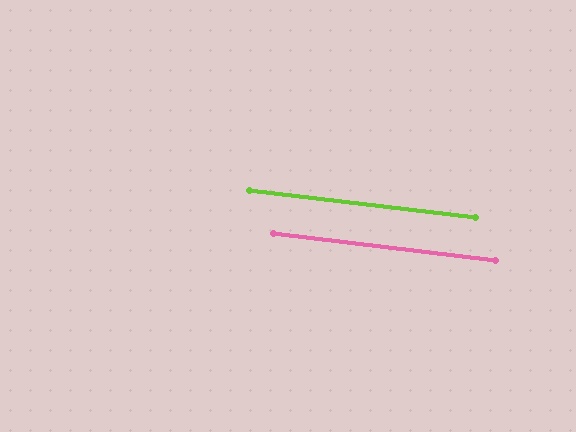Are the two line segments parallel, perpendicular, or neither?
Parallel — their directions differ by only 0.2°.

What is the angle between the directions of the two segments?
Approximately 0 degrees.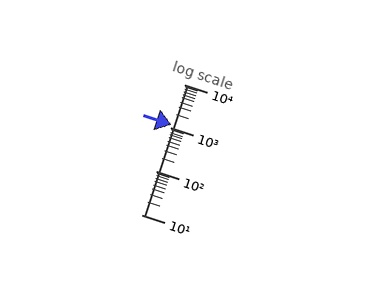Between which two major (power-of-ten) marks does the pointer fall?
The pointer is between 1000 and 10000.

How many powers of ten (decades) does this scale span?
The scale spans 3 decades, from 10 to 10000.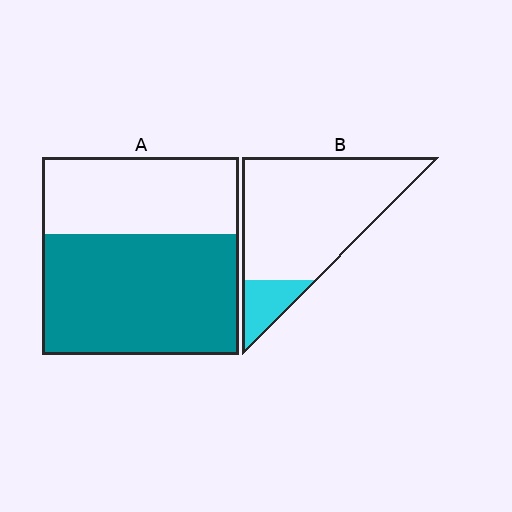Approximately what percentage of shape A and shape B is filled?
A is approximately 60% and B is approximately 15%.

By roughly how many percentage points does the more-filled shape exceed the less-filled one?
By roughly 45 percentage points (A over B).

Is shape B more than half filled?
No.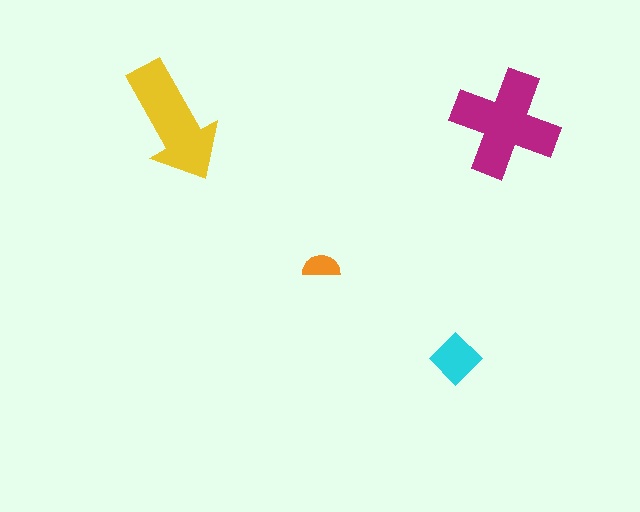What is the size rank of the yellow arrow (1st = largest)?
2nd.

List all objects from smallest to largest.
The orange semicircle, the cyan diamond, the yellow arrow, the magenta cross.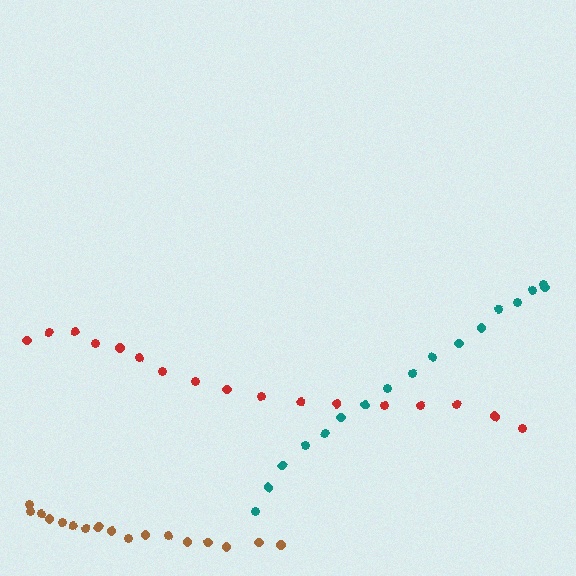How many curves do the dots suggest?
There are 3 distinct paths.